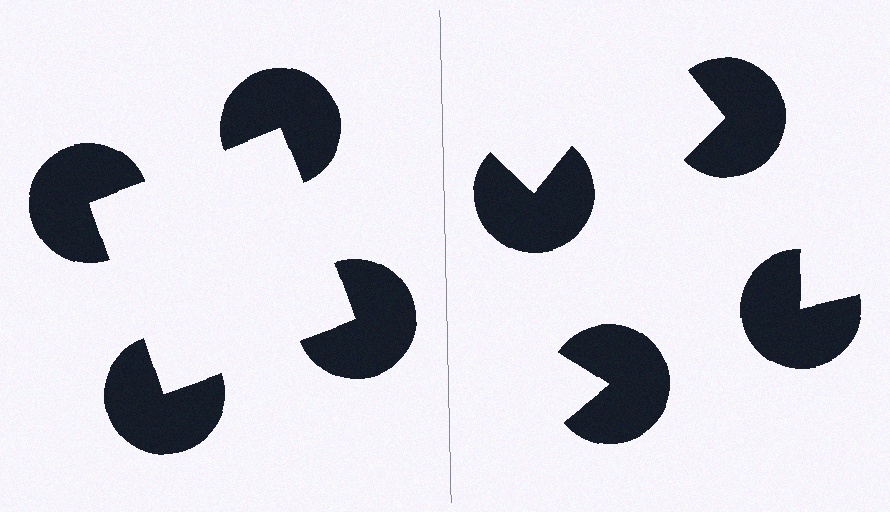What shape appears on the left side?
An illusory square.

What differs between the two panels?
The pac-man discs are positioned identically on both sides; only the wedge orientations differ. On the left they align to a square; on the right they are misaligned.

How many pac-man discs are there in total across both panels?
8 — 4 on each side.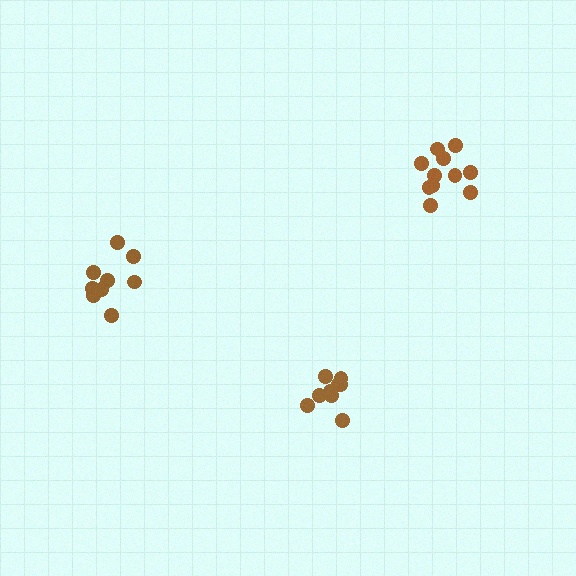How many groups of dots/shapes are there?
There are 3 groups.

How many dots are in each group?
Group 1: 9 dots, Group 2: 9 dots, Group 3: 11 dots (29 total).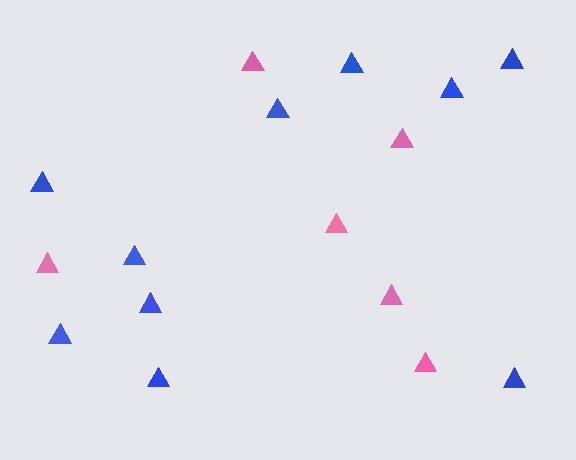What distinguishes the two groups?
There are 2 groups: one group of pink triangles (6) and one group of blue triangles (10).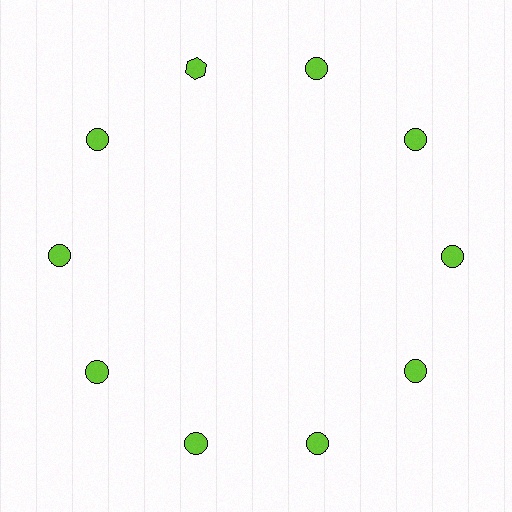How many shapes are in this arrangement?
There are 10 shapes arranged in a ring pattern.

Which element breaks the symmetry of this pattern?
The lime hexagon at roughly the 11 o'clock position breaks the symmetry. All other shapes are lime circles.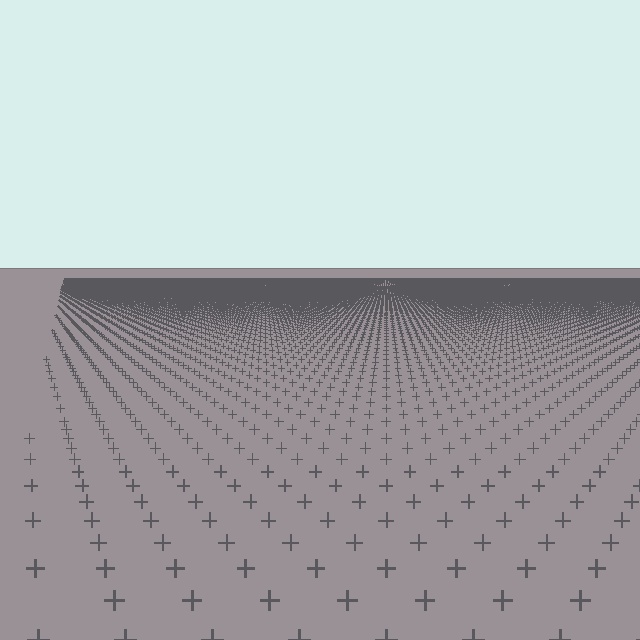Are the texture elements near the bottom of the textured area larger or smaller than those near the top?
Larger. Near the bottom, elements are closer to the viewer and appear at a bigger on-screen size.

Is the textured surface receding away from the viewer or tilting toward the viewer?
The surface is receding away from the viewer. Texture elements get smaller and denser toward the top.